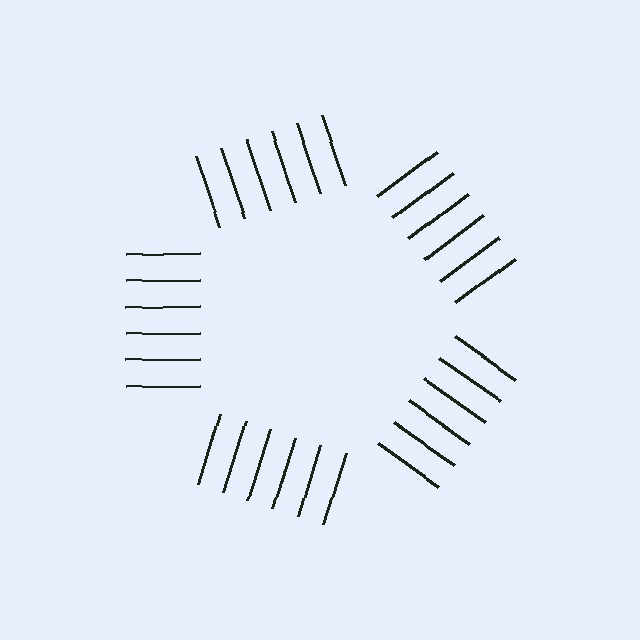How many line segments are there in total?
30 — 6 along each of the 5 edges.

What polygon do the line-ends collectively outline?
An illusory pentagon — the line segments terminate on its edges but no continuous stroke is drawn.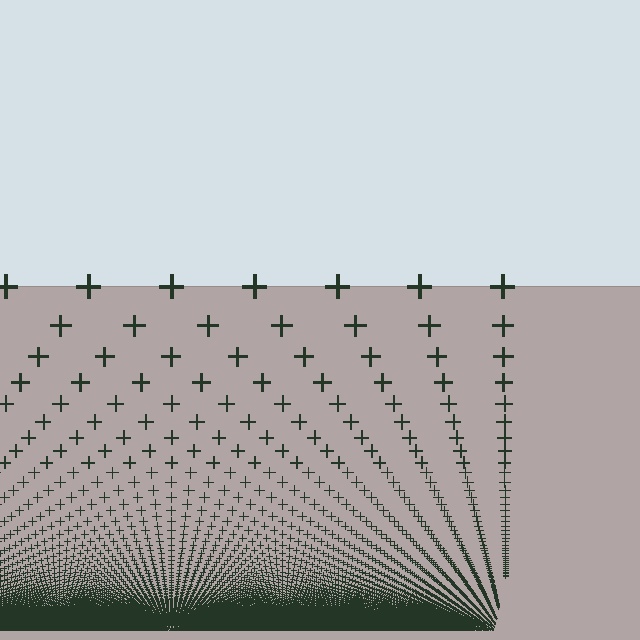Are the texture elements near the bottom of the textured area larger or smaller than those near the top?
Smaller. The gradient is inverted — elements near the bottom are smaller and denser.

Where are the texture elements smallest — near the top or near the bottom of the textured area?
Near the bottom.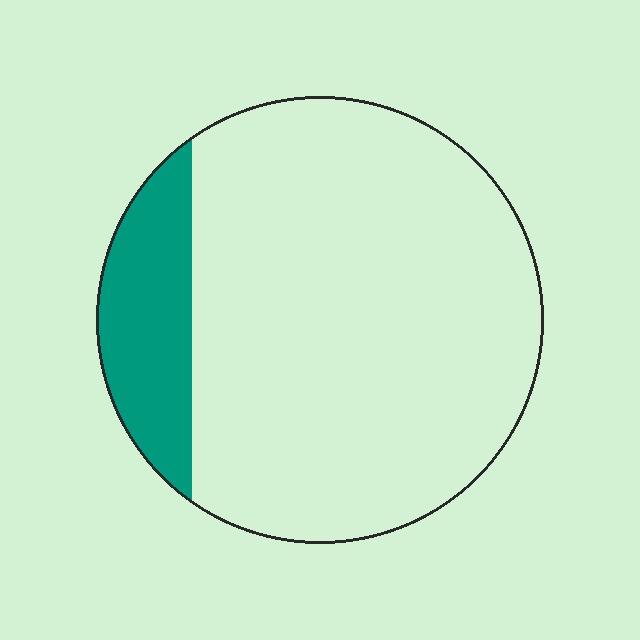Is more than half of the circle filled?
No.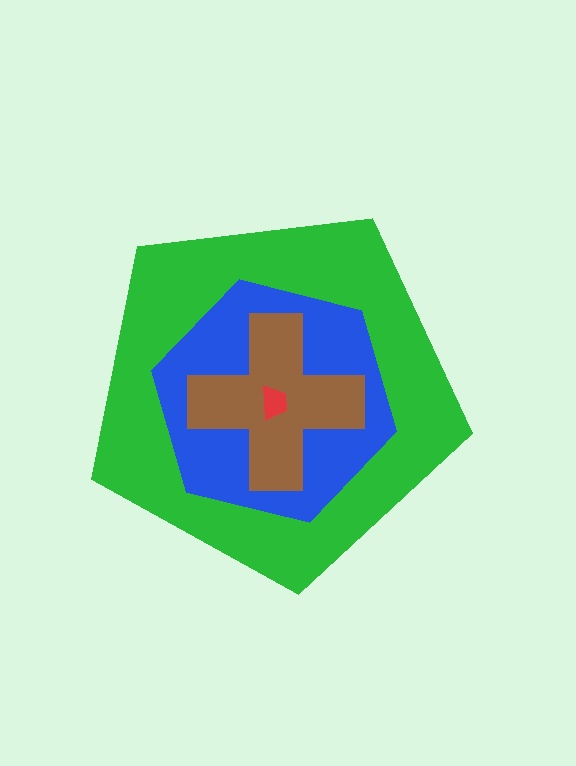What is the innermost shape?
The red trapezoid.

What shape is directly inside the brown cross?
The red trapezoid.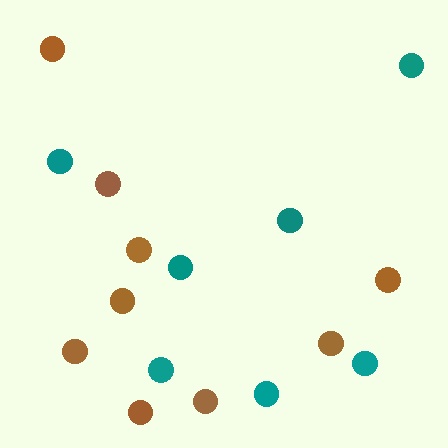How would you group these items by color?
There are 2 groups: one group of brown circles (9) and one group of teal circles (7).